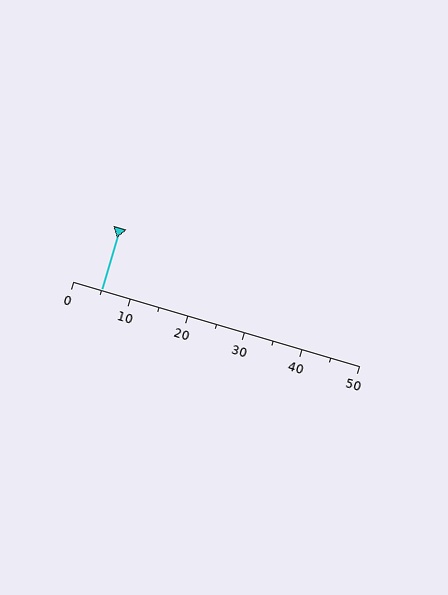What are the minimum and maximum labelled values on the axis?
The axis runs from 0 to 50.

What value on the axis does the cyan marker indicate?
The marker indicates approximately 5.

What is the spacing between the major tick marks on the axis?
The major ticks are spaced 10 apart.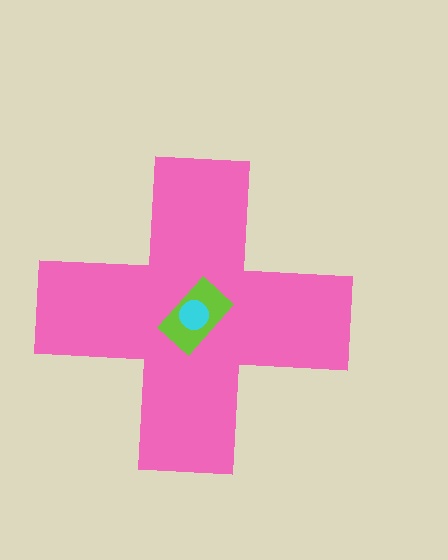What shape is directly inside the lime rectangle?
The cyan circle.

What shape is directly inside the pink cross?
The lime rectangle.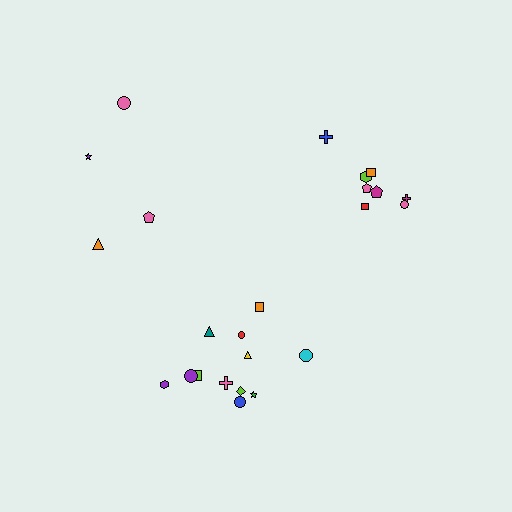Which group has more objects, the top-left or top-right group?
The top-right group.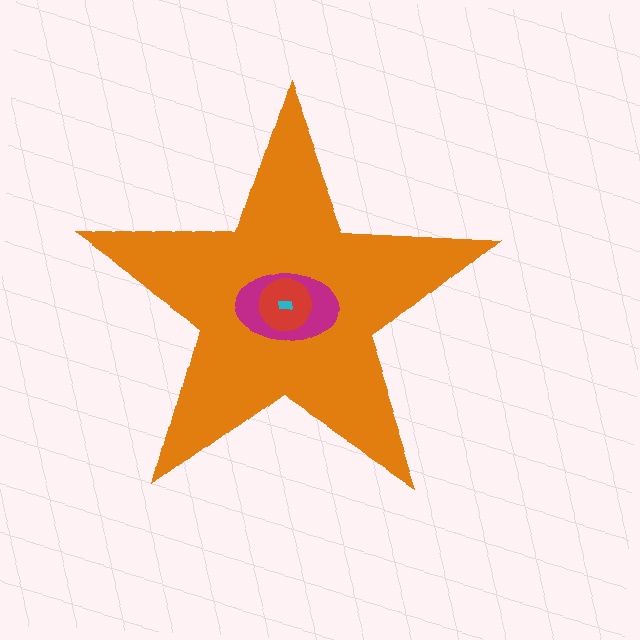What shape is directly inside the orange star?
The magenta ellipse.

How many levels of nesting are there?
4.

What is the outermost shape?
The orange star.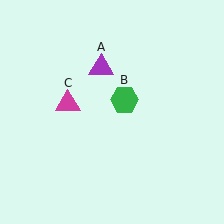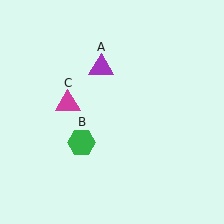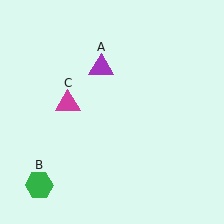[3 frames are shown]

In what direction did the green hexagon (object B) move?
The green hexagon (object B) moved down and to the left.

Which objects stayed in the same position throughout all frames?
Purple triangle (object A) and magenta triangle (object C) remained stationary.